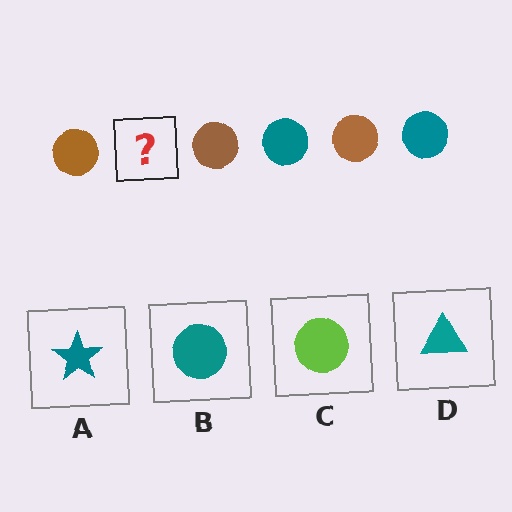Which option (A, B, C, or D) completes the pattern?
B.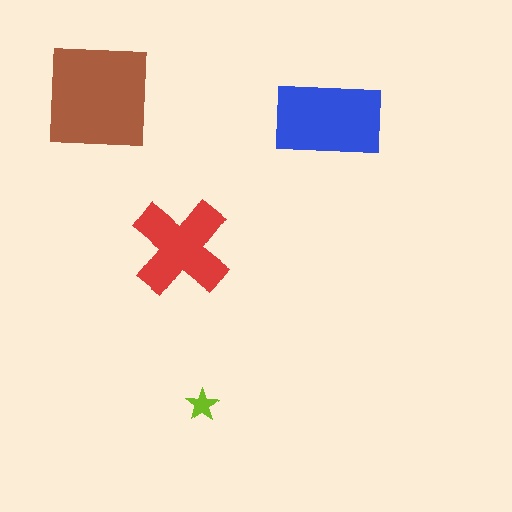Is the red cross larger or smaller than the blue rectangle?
Smaller.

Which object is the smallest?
The lime star.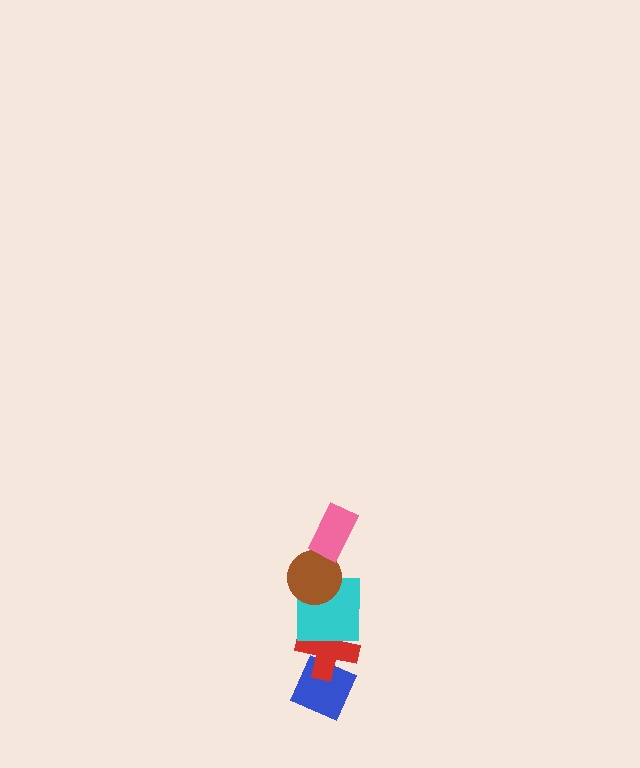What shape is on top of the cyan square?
The brown circle is on top of the cyan square.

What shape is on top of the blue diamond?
The red cross is on top of the blue diamond.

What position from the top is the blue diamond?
The blue diamond is 5th from the top.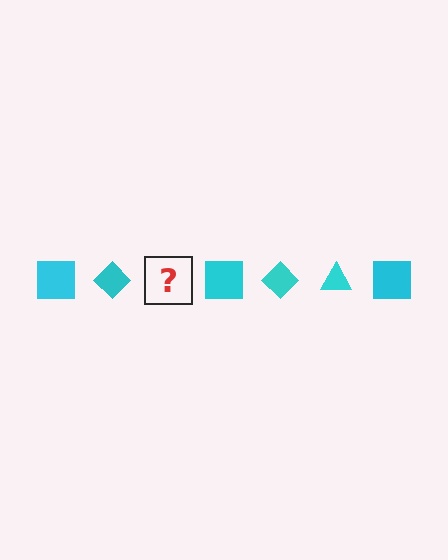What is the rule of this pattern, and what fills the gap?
The rule is that the pattern cycles through square, diamond, triangle shapes in cyan. The gap should be filled with a cyan triangle.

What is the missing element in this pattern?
The missing element is a cyan triangle.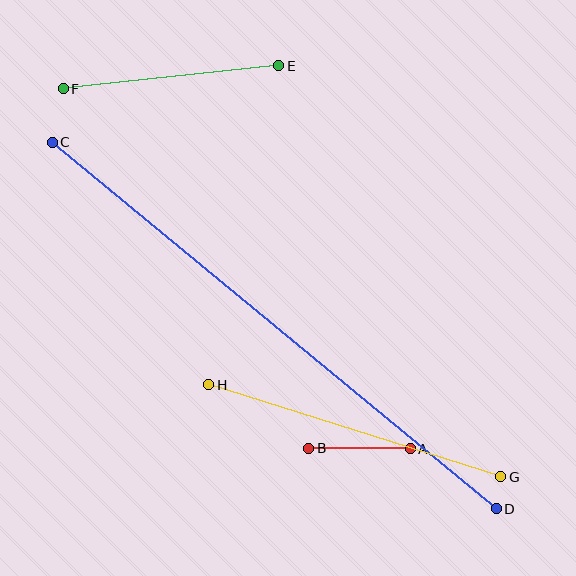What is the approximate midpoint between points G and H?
The midpoint is at approximately (355, 431) pixels.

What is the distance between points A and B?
The distance is approximately 101 pixels.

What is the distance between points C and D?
The distance is approximately 576 pixels.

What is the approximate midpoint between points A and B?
The midpoint is at approximately (360, 449) pixels.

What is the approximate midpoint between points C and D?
The midpoint is at approximately (274, 325) pixels.